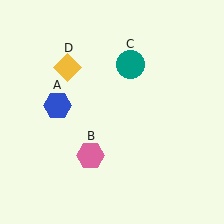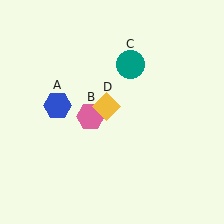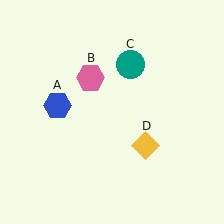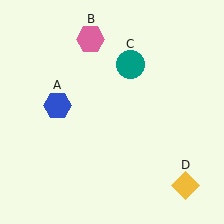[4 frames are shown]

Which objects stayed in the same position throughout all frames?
Blue hexagon (object A) and teal circle (object C) remained stationary.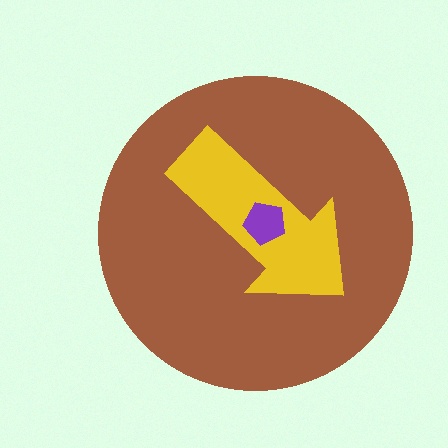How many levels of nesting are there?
3.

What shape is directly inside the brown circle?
The yellow arrow.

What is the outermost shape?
The brown circle.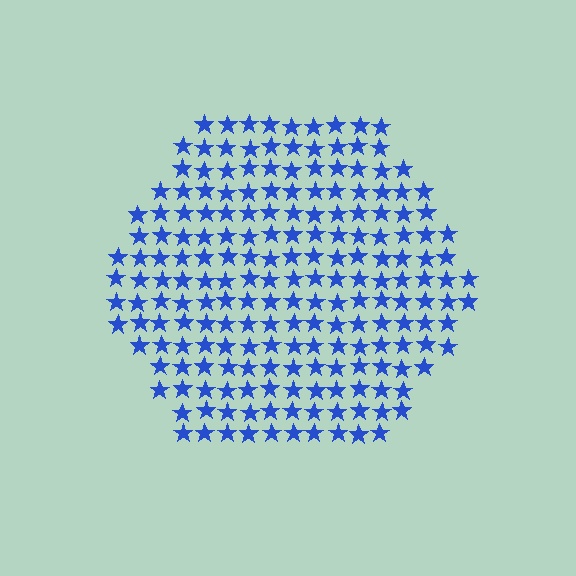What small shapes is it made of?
It is made of small stars.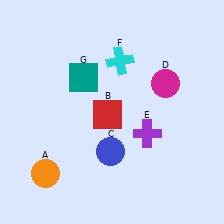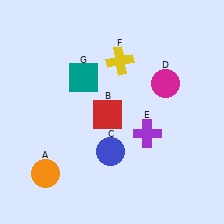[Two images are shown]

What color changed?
The cross (F) changed from cyan in Image 1 to yellow in Image 2.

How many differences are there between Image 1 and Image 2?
There is 1 difference between the two images.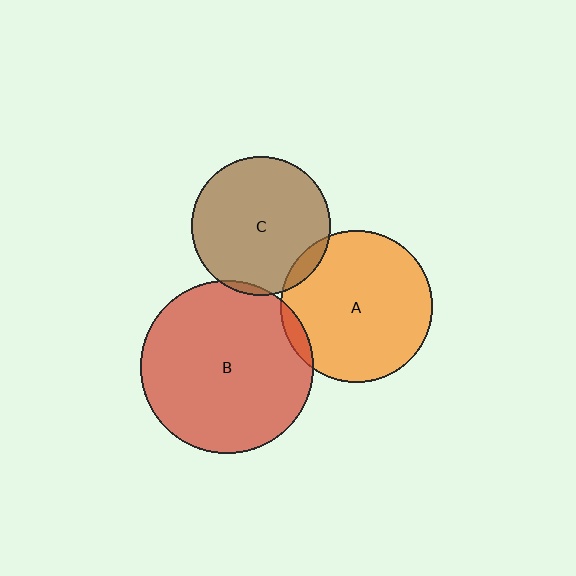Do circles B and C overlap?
Yes.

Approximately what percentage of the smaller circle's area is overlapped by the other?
Approximately 5%.